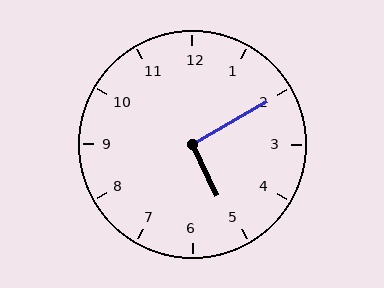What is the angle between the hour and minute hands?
Approximately 95 degrees.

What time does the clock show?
5:10.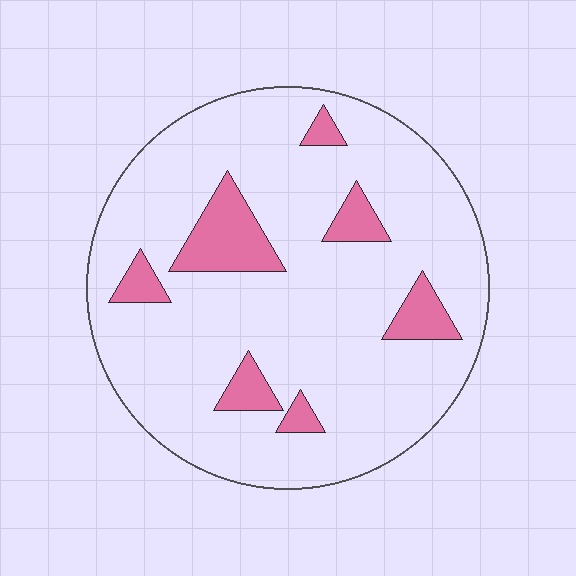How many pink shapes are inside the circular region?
7.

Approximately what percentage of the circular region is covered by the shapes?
Approximately 15%.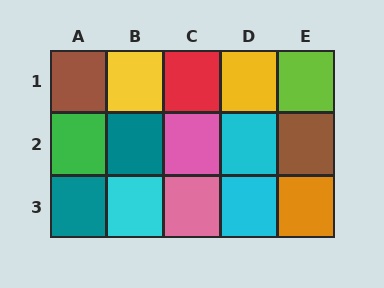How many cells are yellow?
2 cells are yellow.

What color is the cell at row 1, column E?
Lime.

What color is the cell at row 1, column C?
Red.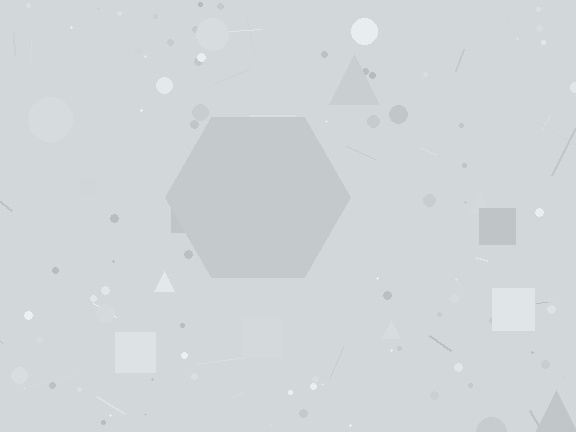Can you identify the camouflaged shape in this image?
The camouflaged shape is a hexagon.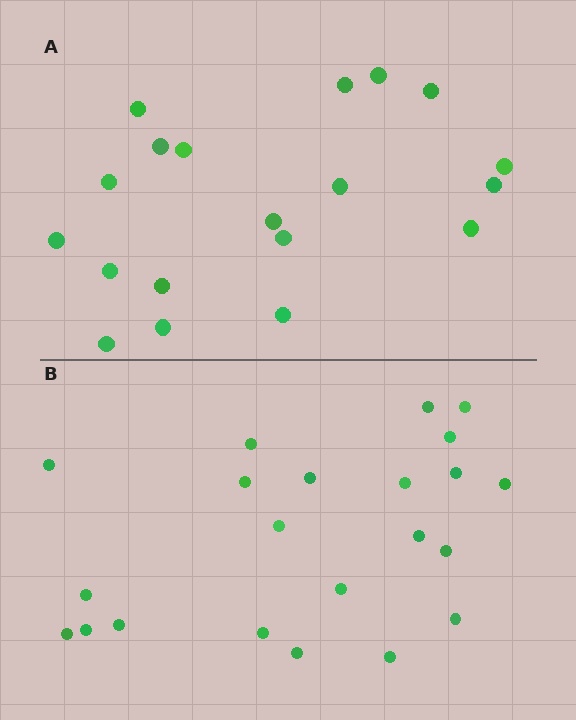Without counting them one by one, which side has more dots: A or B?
Region B (the bottom region) has more dots.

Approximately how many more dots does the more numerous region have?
Region B has just a few more — roughly 2 or 3 more dots than region A.